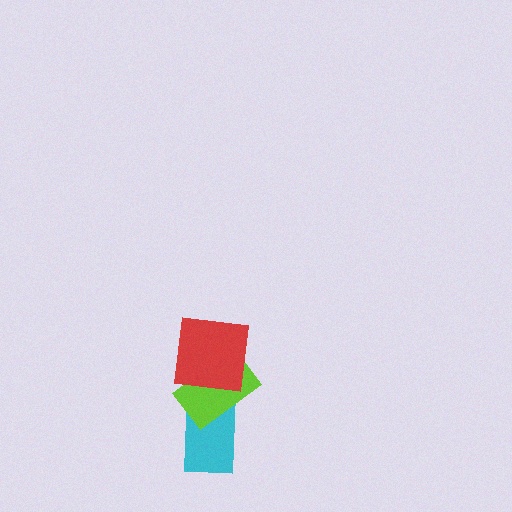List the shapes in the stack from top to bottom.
From top to bottom: the red square, the lime rectangle, the cyan rectangle.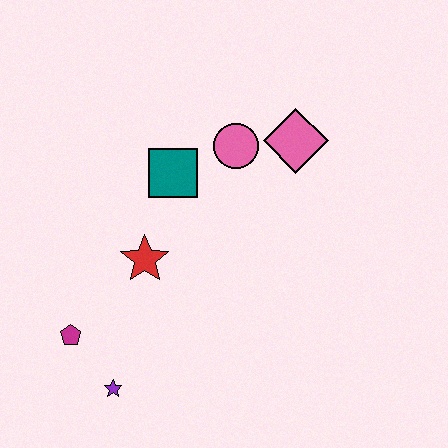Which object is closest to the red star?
The teal square is closest to the red star.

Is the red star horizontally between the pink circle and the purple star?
Yes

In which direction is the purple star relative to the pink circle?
The purple star is below the pink circle.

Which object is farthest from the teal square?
The purple star is farthest from the teal square.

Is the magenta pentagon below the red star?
Yes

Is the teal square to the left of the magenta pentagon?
No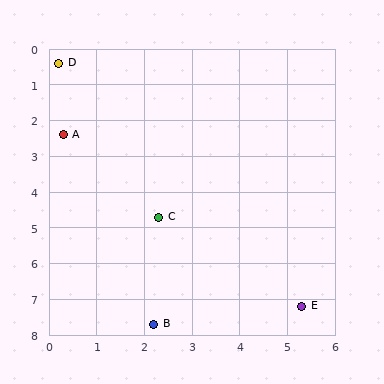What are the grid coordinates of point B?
Point B is at approximately (2.2, 7.7).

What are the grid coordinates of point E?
Point E is at approximately (5.3, 7.2).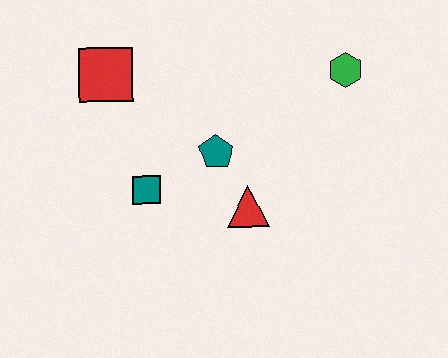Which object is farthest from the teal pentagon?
The green hexagon is farthest from the teal pentagon.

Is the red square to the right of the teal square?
No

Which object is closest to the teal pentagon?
The red triangle is closest to the teal pentagon.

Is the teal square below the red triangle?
No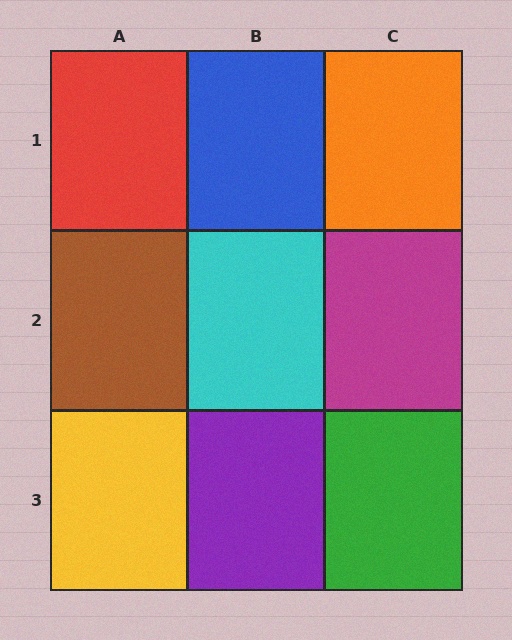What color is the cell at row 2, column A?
Brown.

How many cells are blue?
1 cell is blue.